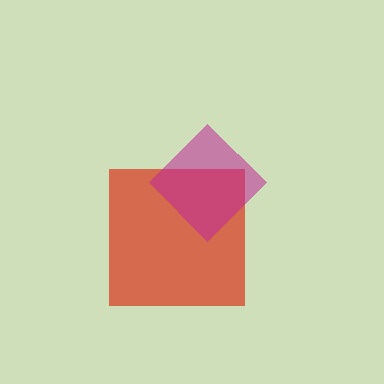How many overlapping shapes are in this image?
There are 2 overlapping shapes in the image.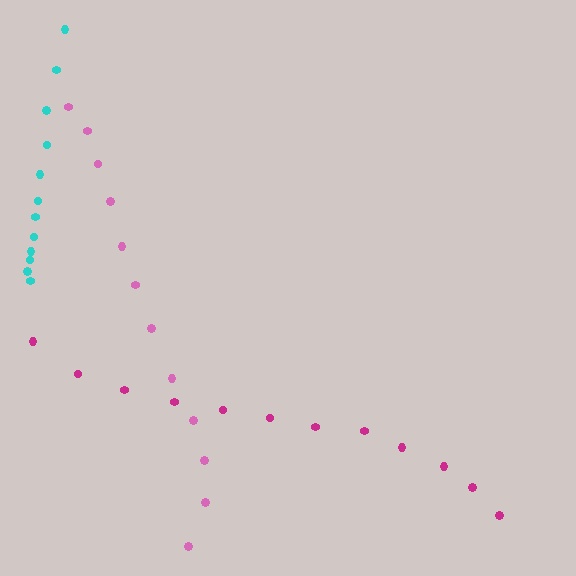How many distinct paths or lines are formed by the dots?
There are 3 distinct paths.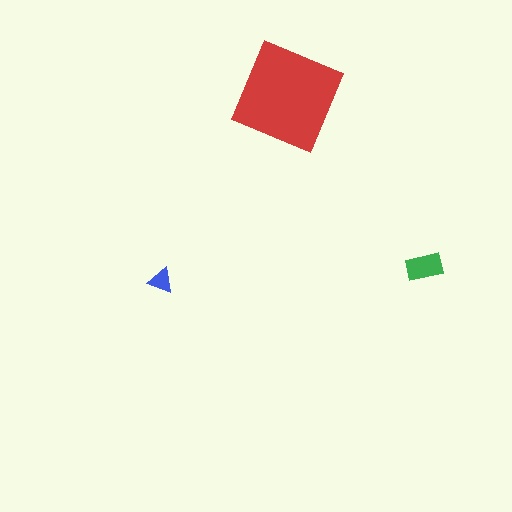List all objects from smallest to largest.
The blue triangle, the green rectangle, the red diamond.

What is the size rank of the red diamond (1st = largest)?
1st.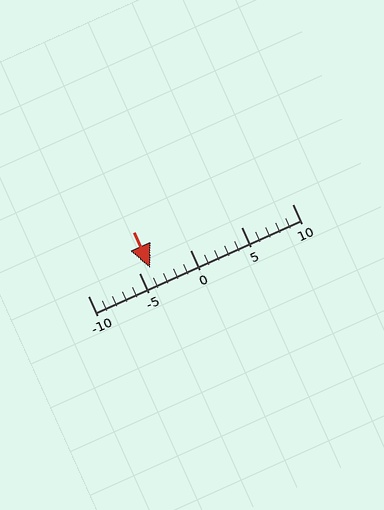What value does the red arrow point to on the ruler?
The red arrow points to approximately -4.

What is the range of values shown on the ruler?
The ruler shows values from -10 to 10.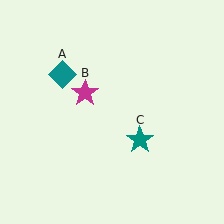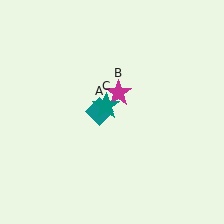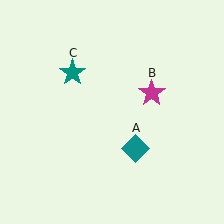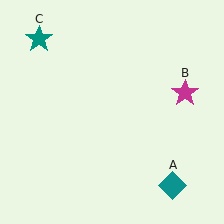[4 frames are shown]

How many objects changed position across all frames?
3 objects changed position: teal diamond (object A), magenta star (object B), teal star (object C).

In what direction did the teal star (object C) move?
The teal star (object C) moved up and to the left.